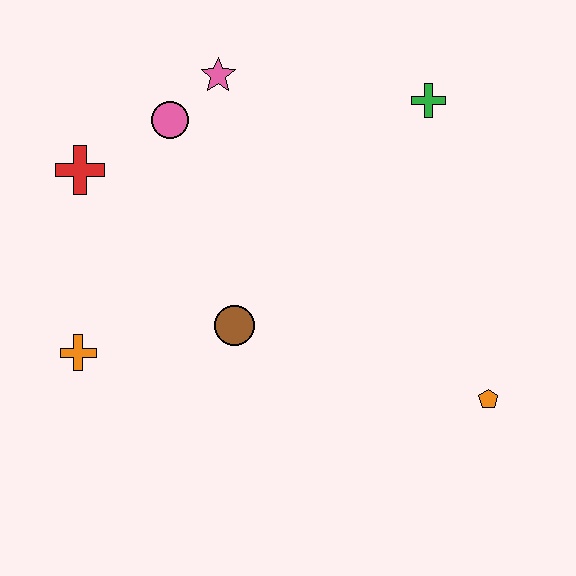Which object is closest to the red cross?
The pink circle is closest to the red cross.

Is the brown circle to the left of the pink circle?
No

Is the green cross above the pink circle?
Yes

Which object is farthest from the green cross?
The orange cross is farthest from the green cross.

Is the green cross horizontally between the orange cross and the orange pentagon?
Yes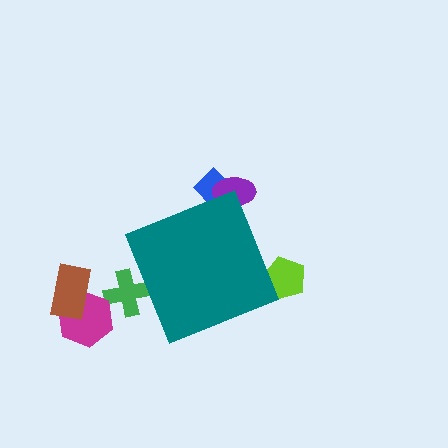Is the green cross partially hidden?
Yes, the green cross is partially hidden behind the teal diamond.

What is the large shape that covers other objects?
A teal diamond.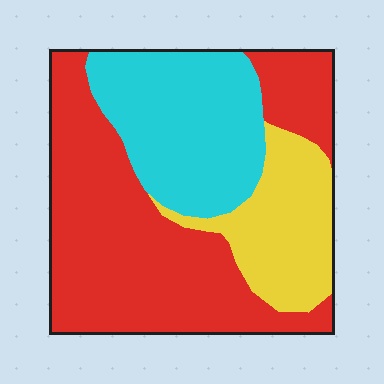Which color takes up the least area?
Yellow, at roughly 20%.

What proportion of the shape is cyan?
Cyan takes up about one quarter (1/4) of the shape.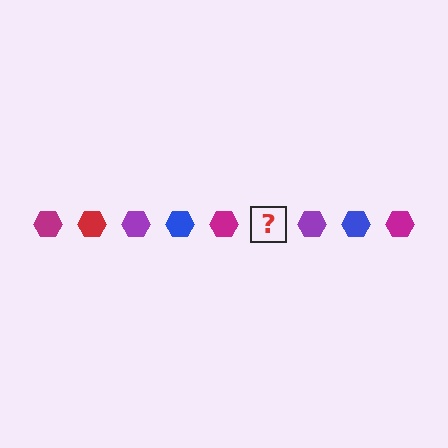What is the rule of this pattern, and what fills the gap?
The rule is that the pattern cycles through magenta, red, purple, blue hexagons. The gap should be filled with a red hexagon.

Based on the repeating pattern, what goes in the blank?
The blank should be a red hexagon.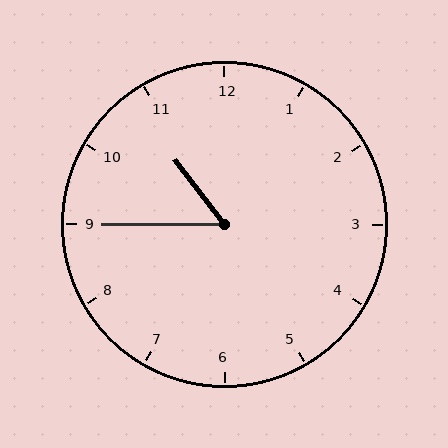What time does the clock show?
10:45.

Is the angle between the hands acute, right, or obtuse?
It is acute.